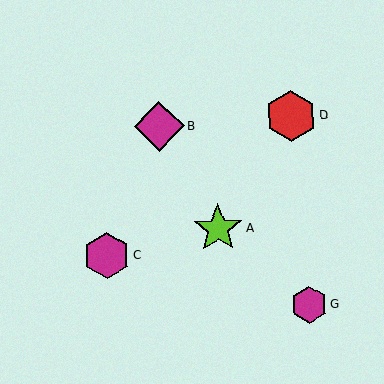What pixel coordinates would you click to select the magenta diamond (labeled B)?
Click at (159, 126) to select the magenta diamond B.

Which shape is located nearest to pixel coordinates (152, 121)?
The magenta diamond (labeled B) at (159, 126) is nearest to that location.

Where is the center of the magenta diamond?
The center of the magenta diamond is at (159, 126).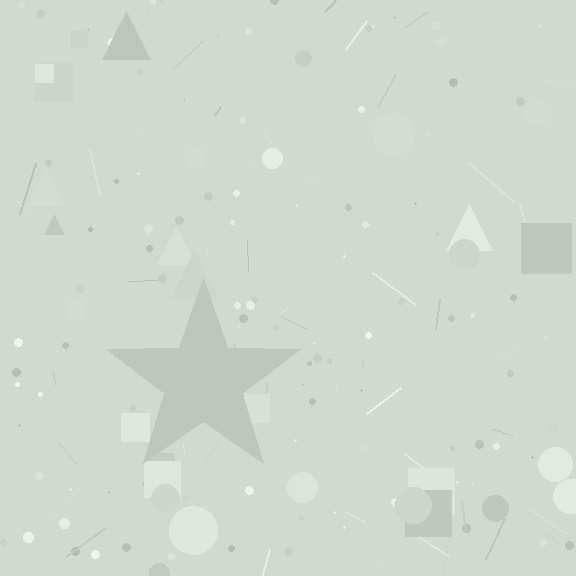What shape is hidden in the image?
A star is hidden in the image.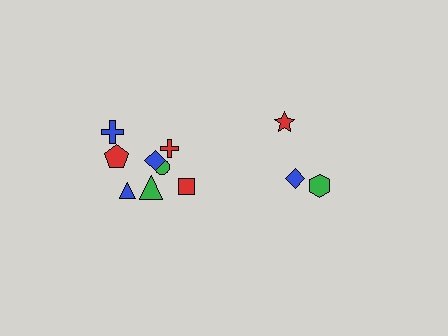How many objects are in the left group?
There are 8 objects.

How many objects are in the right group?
There are 3 objects.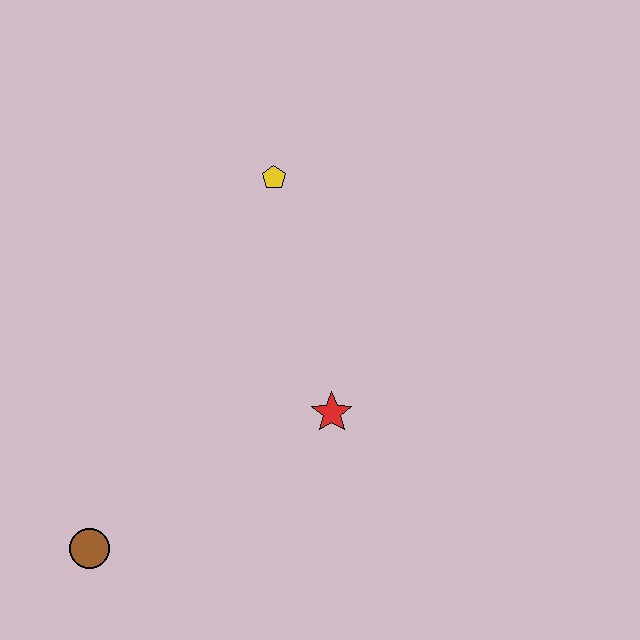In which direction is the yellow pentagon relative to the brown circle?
The yellow pentagon is above the brown circle.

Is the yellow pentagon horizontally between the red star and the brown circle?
Yes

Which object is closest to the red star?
The yellow pentagon is closest to the red star.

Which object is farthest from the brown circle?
The yellow pentagon is farthest from the brown circle.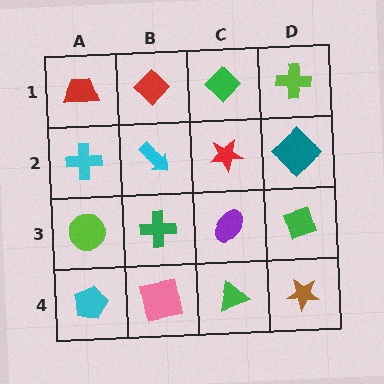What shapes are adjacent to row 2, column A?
A red trapezoid (row 1, column A), a lime circle (row 3, column A), a cyan arrow (row 2, column B).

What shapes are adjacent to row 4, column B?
A green cross (row 3, column B), a cyan pentagon (row 4, column A), a green triangle (row 4, column C).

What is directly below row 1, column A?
A cyan cross.